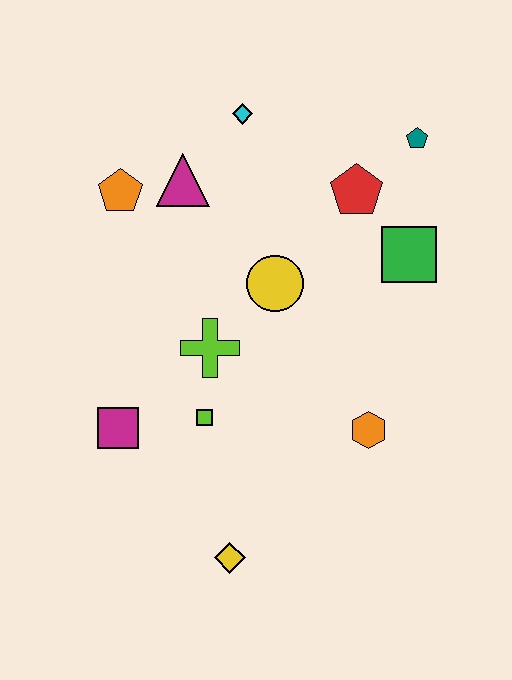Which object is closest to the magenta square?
The lime square is closest to the magenta square.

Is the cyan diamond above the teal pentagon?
Yes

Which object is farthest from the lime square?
The teal pentagon is farthest from the lime square.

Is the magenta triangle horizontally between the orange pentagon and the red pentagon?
Yes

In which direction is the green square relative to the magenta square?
The green square is to the right of the magenta square.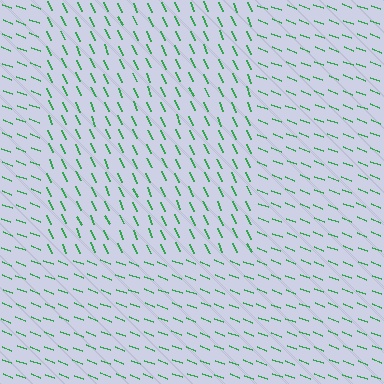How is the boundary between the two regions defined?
The boundary is defined purely by a change in line orientation (approximately 45 degrees difference). All lines are the same color and thickness.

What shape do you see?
I see a rectangle.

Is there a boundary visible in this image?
Yes, there is a texture boundary formed by a change in line orientation.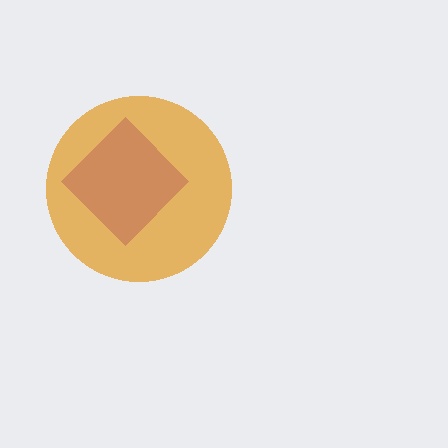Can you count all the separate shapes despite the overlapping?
Yes, there are 2 separate shapes.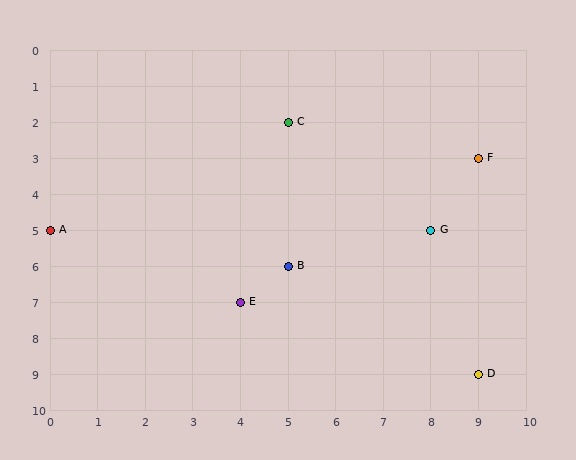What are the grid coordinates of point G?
Point G is at grid coordinates (8, 5).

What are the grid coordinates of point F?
Point F is at grid coordinates (9, 3).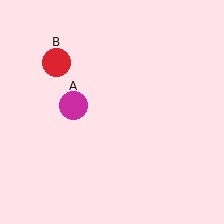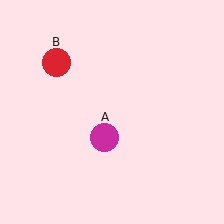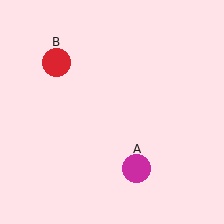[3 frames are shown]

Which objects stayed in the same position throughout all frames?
Red circle (object B) remained stationary.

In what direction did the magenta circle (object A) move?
The magenta circle (object A) moved down and to the right.